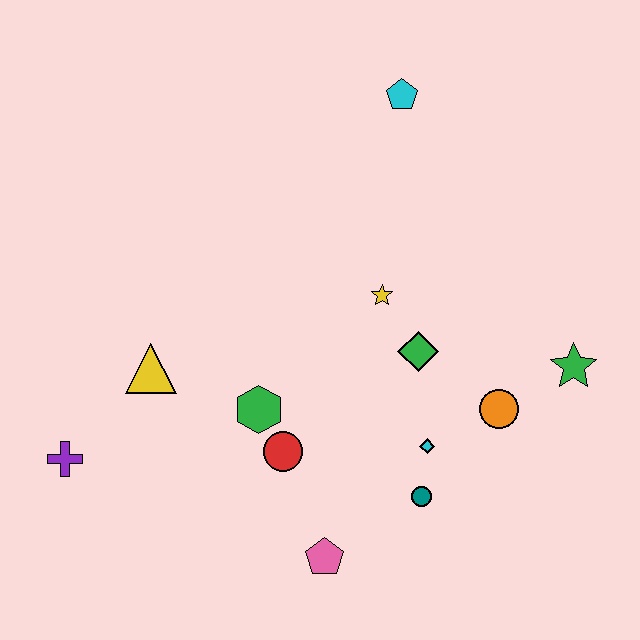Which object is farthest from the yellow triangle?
The green star is farthest from the yellow triangle.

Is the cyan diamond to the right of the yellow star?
Yes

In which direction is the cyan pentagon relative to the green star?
The cyan pentagon is above the green star.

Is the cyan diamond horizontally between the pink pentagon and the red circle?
No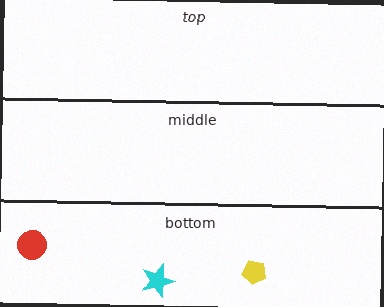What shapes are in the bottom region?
The yellow pentagon, the cyan star, the red circle.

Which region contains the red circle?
The bottom region.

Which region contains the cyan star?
The bottom region.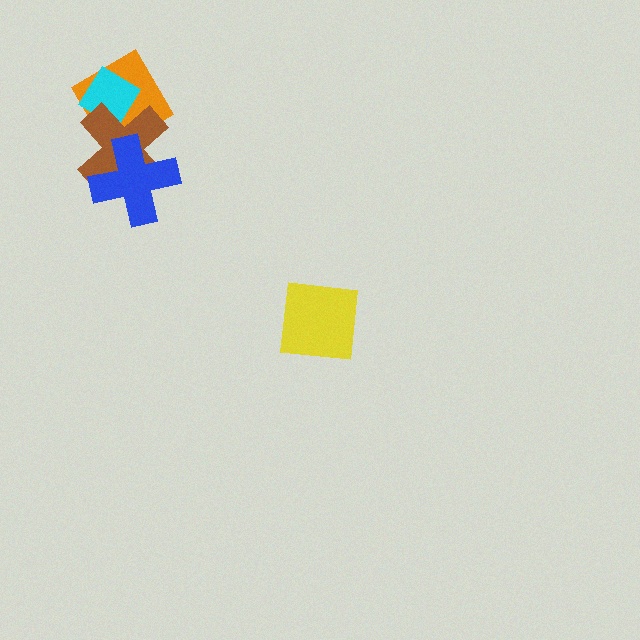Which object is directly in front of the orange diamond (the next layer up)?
The cyan diamond is directly in front of the orange diamond.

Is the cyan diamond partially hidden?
Yes, it is partially covered by another shape.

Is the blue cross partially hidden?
No, no other shape covers it.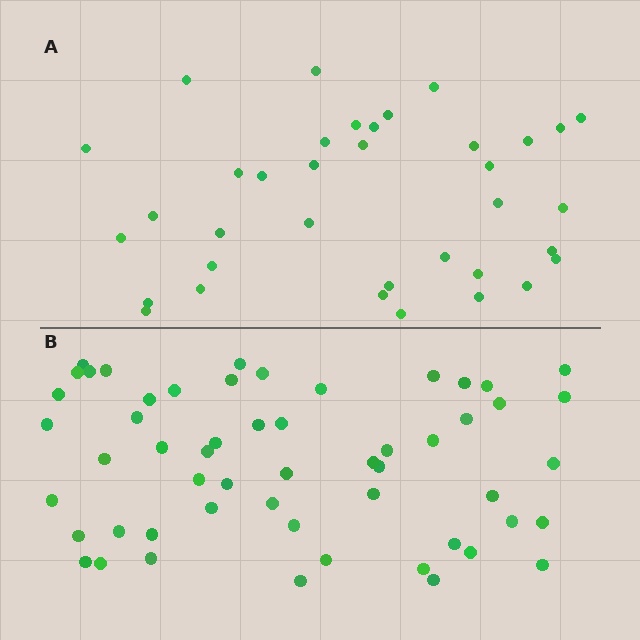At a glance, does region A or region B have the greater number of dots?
Region B (the bottom region) has more dots.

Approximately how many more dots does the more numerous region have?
Region B has approximately 20 more dots than region A.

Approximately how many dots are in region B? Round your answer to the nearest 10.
About 60 dots. (The exact count is 55, which rounds to 60.)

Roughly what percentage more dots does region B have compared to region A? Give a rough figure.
About 55% more.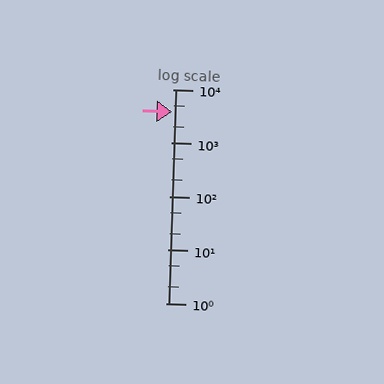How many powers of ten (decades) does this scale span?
The scale spans 4 decades, from 1 to 10000.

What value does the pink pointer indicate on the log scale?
The pointer indicates approximately 3800.